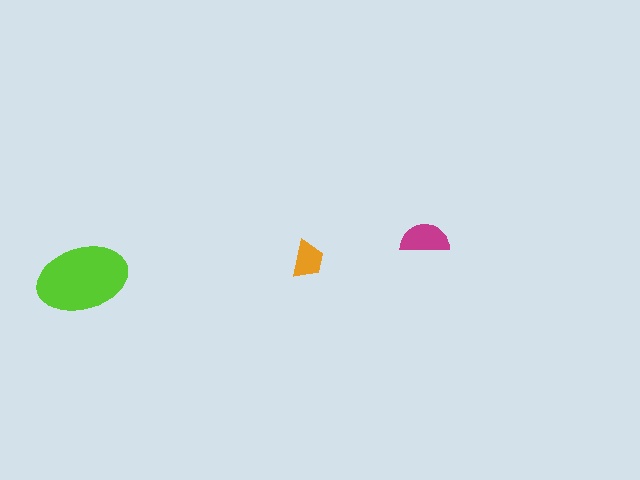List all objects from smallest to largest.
The orange trapezoid, the magenta semicircle, the lime ellipse.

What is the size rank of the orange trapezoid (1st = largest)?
3rd.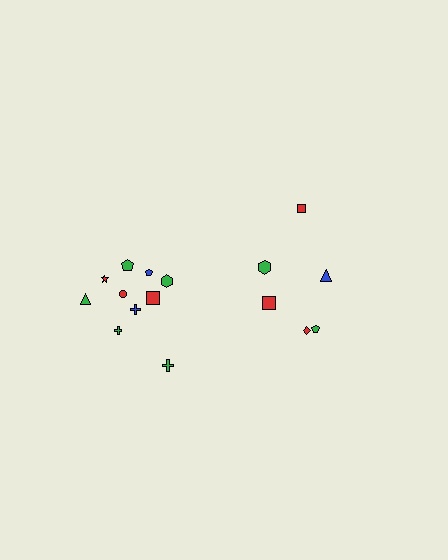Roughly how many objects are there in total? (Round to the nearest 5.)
Roughly 15 objects in total.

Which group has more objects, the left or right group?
The left group.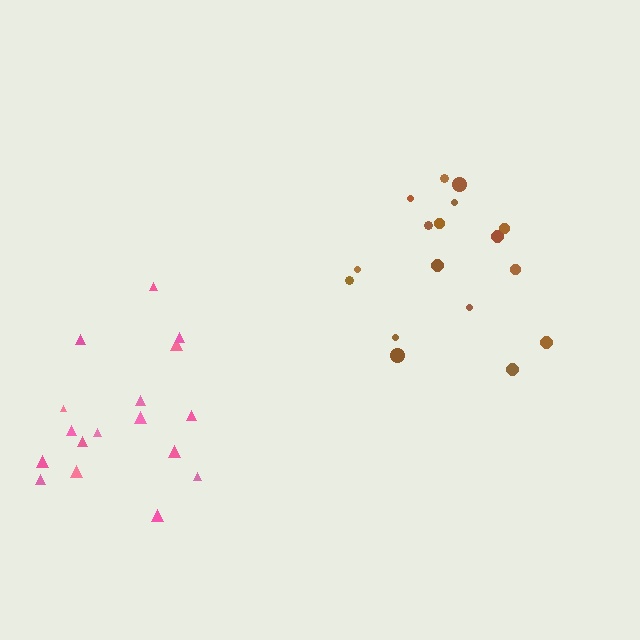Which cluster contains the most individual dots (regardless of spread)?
Brown (17).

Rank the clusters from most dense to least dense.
brown, pink.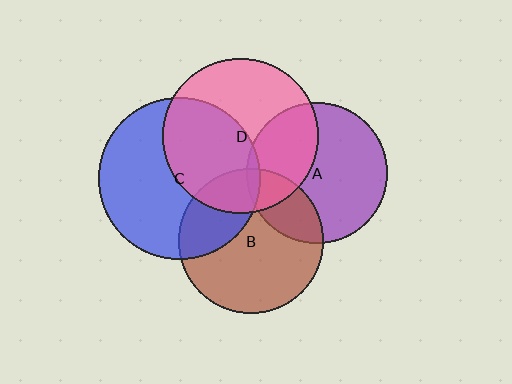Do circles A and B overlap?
Yes.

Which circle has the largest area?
Circle C (blue).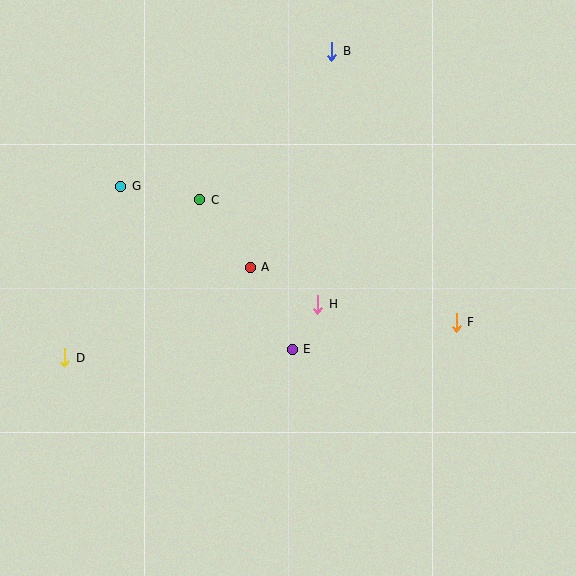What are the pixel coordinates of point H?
Point H is at (318, 304).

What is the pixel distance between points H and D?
The distance between H and D is 259 pixels.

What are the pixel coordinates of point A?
Point A is at (250, 267).